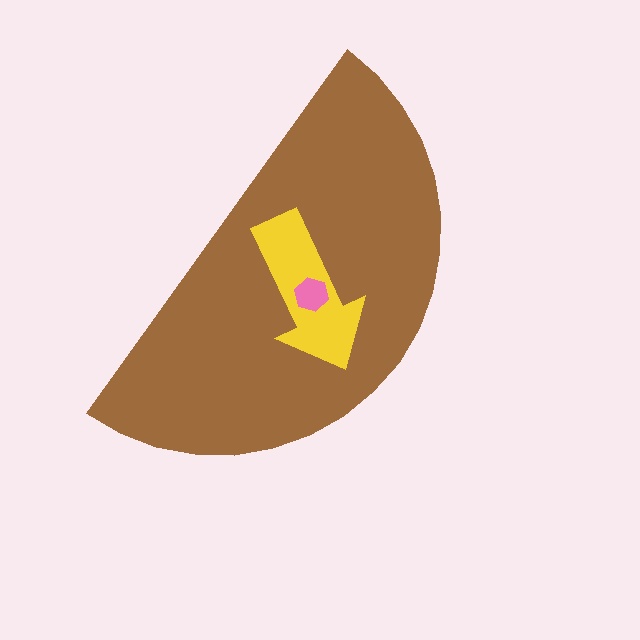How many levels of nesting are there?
3.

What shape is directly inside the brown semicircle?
The yellow arrow.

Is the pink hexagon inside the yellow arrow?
Yes.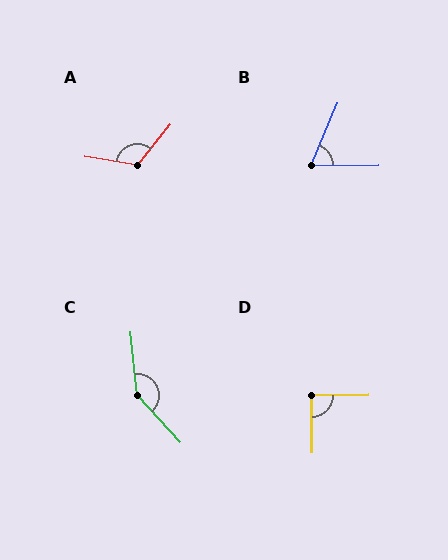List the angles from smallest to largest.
B (67°), D (90°), A (119°), C (143°).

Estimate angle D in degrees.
Approximately 90 degrees.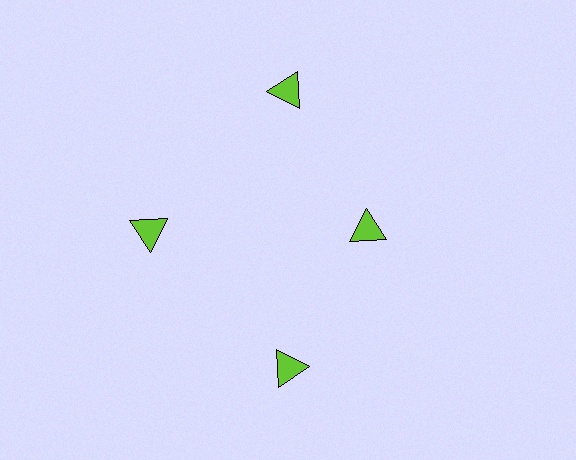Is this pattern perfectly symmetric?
No. The 4 lime triangles are arranged in a ring, but one element near the 3 o'clock position is pulled inward toward the center, breaking the 4-fold rotational symmetry.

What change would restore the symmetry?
The symmetry would be restored by moving it outward, back onto the ring so that all 4 triangles sit at equal angles and equal distance from the center.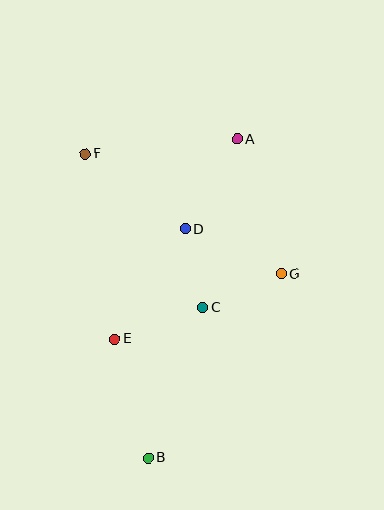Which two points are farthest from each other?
Points A and B are farthest from each other.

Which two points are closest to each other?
Points C and D are closest to each other.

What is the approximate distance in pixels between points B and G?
The distance between B and G is approximately 227 pixels.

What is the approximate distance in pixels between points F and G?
The distance between F and G is approximately 230 pixels.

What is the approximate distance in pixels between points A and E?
The distance between A and E is approximately 234 pixels.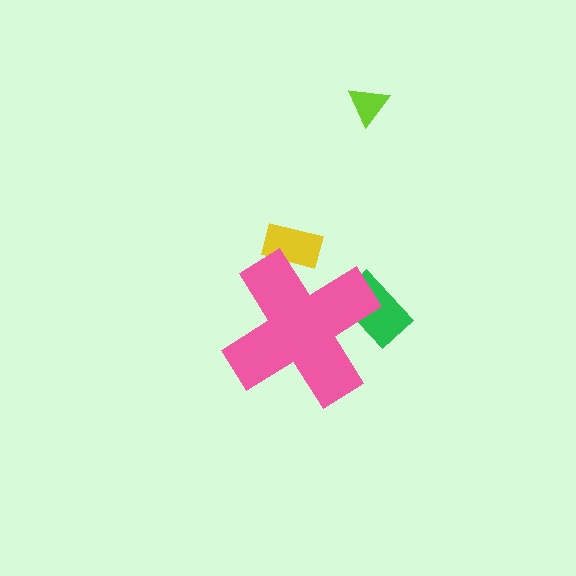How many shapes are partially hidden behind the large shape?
2 shapes are partially hidden.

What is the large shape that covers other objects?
A pink cross.